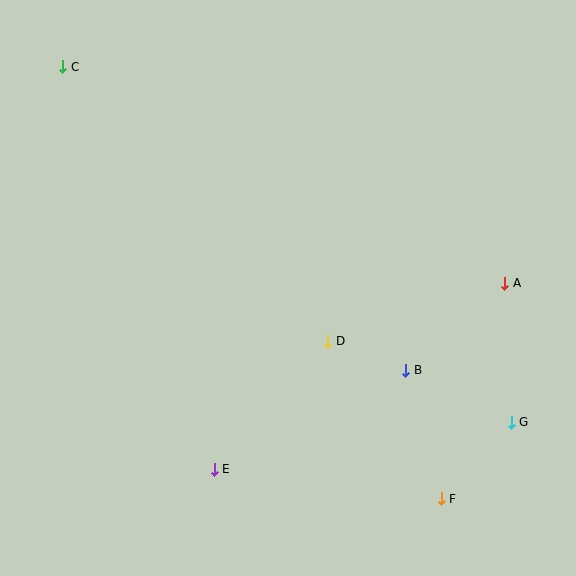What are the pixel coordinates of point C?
Point C is at (63, 67).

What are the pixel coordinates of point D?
Point D is at (328, 341).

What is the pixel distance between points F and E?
The distance between F and E is 229 pixels.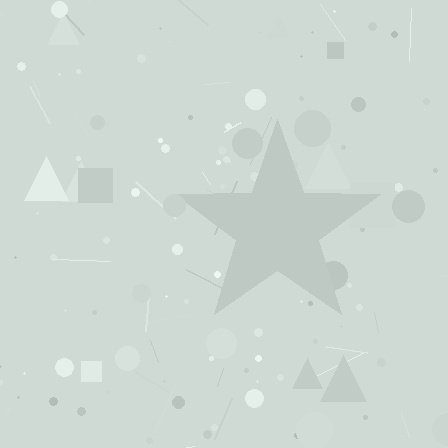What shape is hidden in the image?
A star is hidden in the image.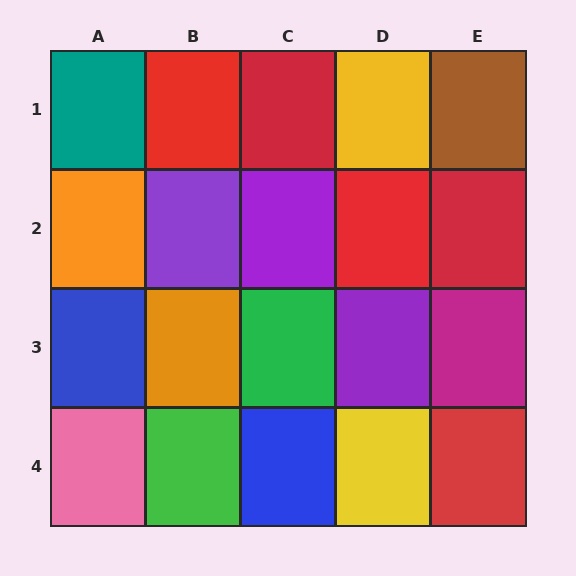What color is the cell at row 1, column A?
Teal.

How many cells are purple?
3 cells are purple.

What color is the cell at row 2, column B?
Purple.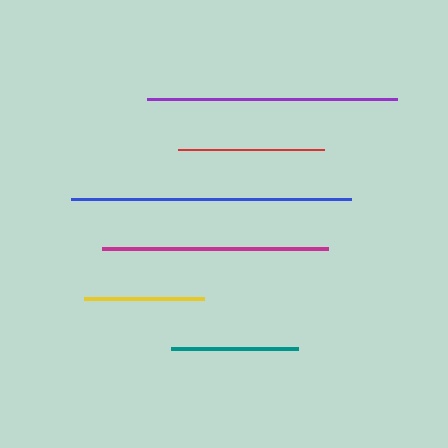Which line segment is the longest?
The blue line is the longest at approximately 281 pixels.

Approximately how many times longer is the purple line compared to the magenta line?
The purple line is approximately 1.1 times the length of the magenta line.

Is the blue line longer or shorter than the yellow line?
The blue line is longer than the yellow line.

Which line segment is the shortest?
The yellow line is the shortest at approximately 120 pixels.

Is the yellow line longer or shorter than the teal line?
The teal line is longer than the yellow line.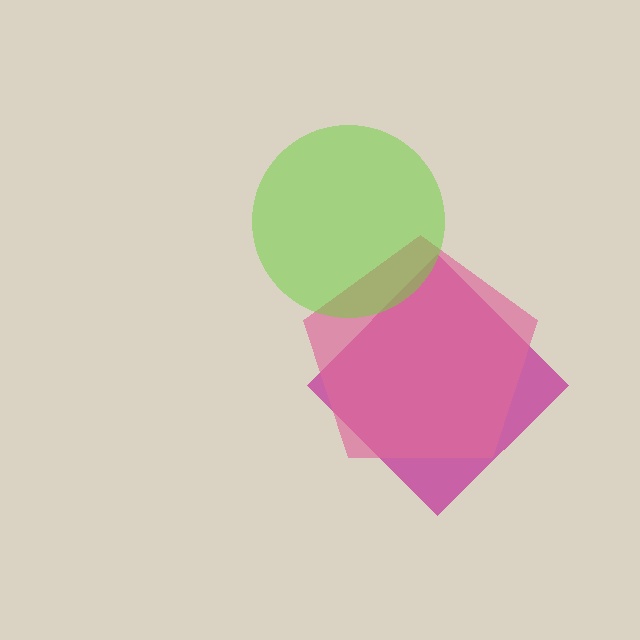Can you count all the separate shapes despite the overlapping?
Yes, there are 3 separate shapes.